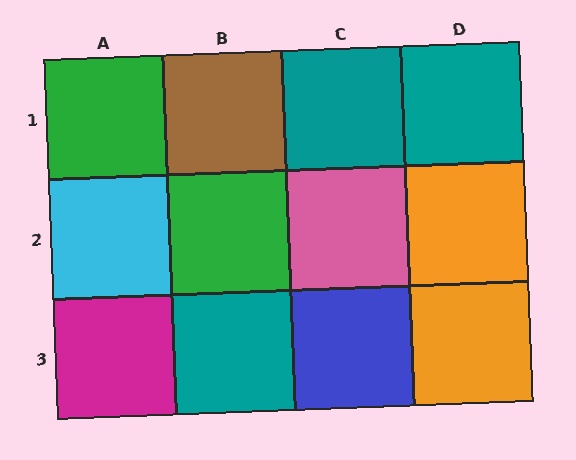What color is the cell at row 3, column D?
Orange.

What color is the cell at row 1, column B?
Brown.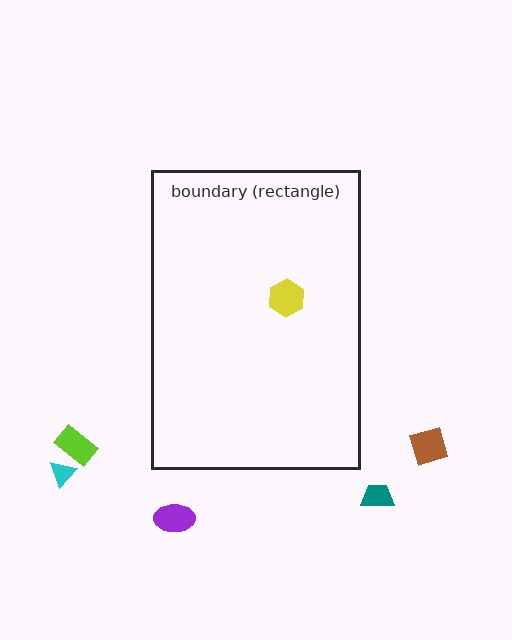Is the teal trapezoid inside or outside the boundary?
Outside.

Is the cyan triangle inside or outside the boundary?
Outside.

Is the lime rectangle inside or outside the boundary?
Outside.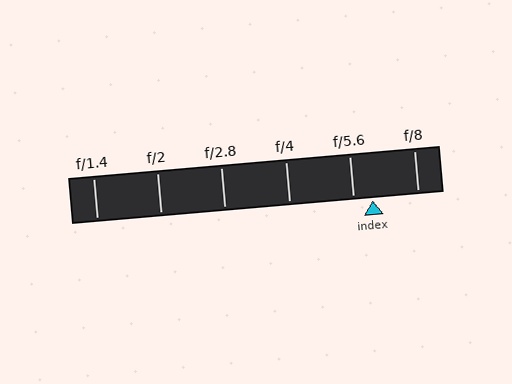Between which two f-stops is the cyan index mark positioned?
The index mark is between f/5.6 and f/8.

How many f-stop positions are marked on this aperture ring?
There are 6 f-stop positions marked.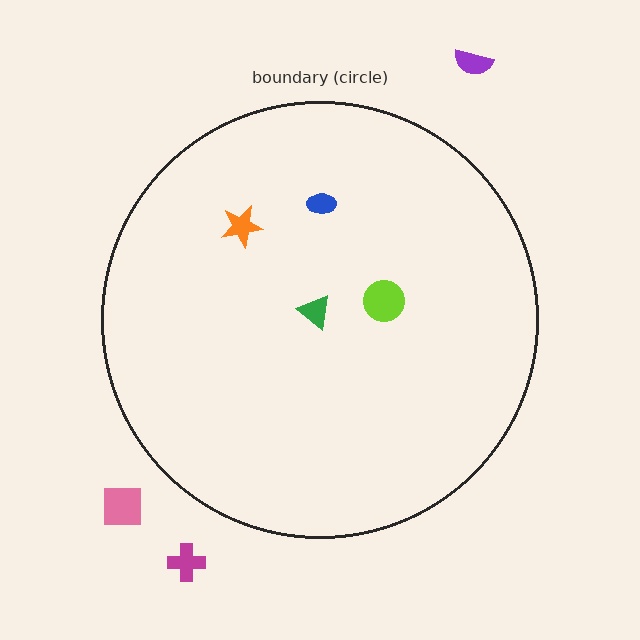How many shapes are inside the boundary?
4 inside, 3 outside.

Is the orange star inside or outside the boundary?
Inside.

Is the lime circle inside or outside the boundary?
Inside.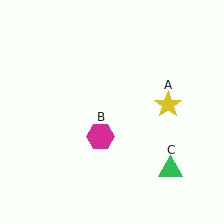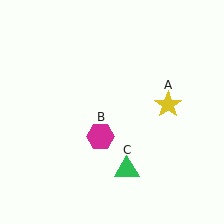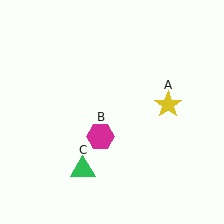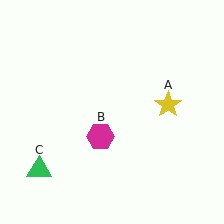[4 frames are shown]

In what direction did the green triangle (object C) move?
The green triangle (object C) moved left.